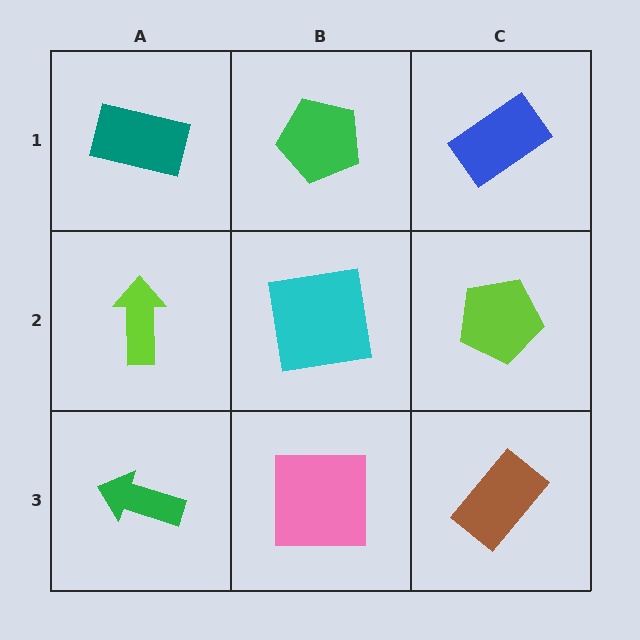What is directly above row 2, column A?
A teal rectangle.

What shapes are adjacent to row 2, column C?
A blue rectangle (row 1, column C), a brown rectangle (row 3, column C), a cyan square (row 2, column B).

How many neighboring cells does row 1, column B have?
3.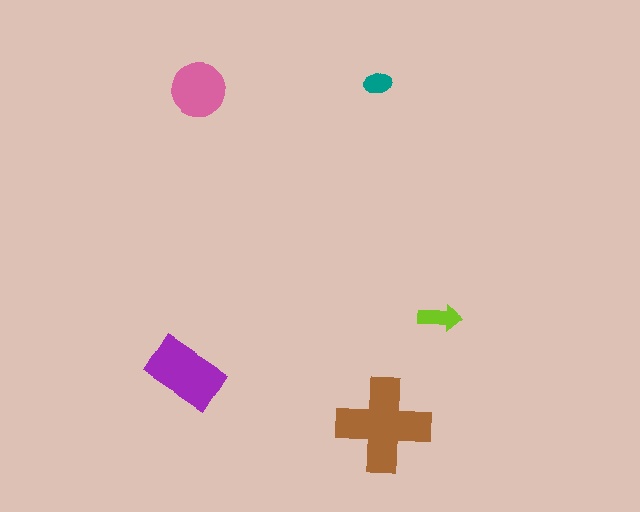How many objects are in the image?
There are 5 objects in the image.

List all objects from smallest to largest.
The teal ellipse, the lime arrow, the pink circle, the purple rectangle, the brown cross.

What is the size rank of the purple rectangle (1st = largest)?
2nd.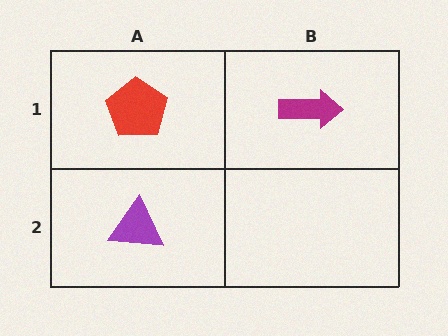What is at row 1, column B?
A magenta arrow.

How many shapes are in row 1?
2 shapes.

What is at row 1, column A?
A red pentagon.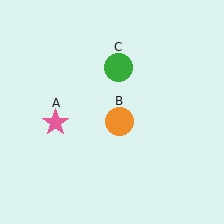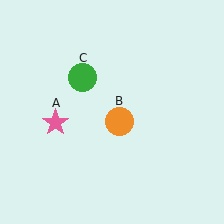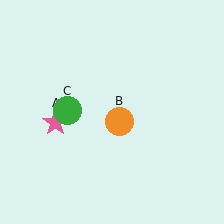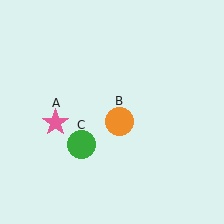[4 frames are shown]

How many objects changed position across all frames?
1 object changed position: green circle (object C).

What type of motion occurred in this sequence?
The green circle (object C) rotated counterclockwise around the center of the scene.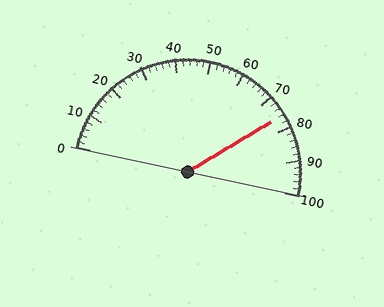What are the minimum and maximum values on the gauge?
The gauge ranges from 0 to 100.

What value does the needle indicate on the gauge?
The needle indicates approximately 76.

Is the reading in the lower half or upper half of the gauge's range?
The reading is in the upper half of the range (0 to 100).